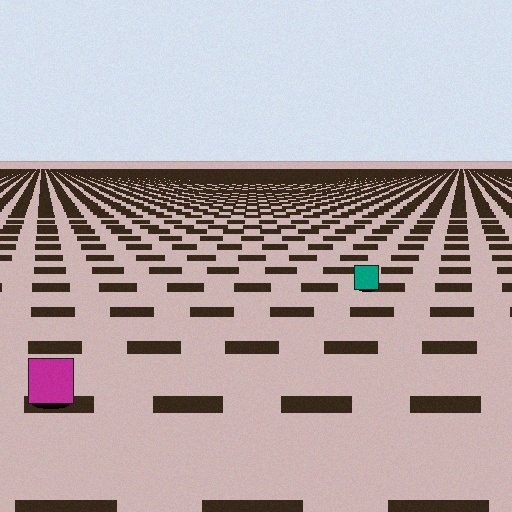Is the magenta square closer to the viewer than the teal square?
Yes. The magenta square is closer — you can tell from the texture gradient: the ground texture is coarser near it.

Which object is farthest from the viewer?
The teal square is farthest from the viewer. It appears smaller and the ground texture around it is denser.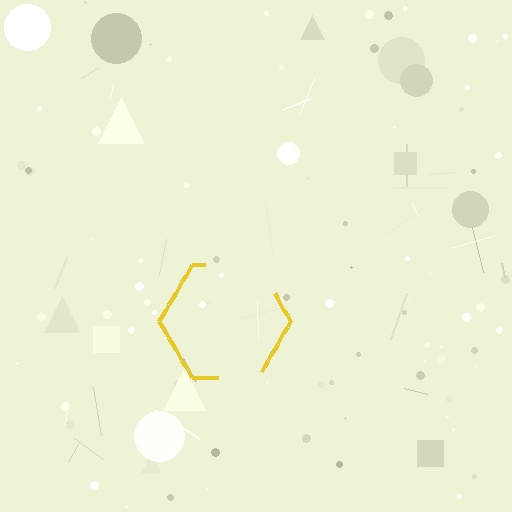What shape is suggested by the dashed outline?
The dashed outline suggests a hexagon.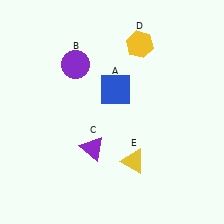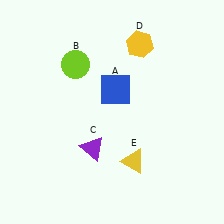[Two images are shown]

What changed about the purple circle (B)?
In Image 1, B is purple. In Image 2, it changed to lime.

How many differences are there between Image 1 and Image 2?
There is 1 difference between the two images.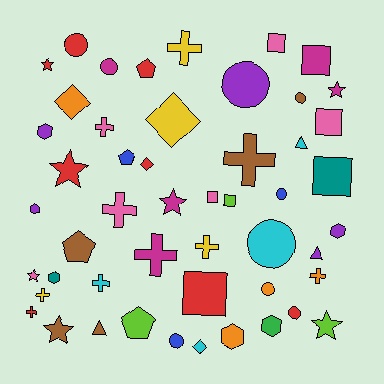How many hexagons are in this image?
There are 6 hexagons.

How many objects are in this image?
There are 50 objects.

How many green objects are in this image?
There is 1 green object.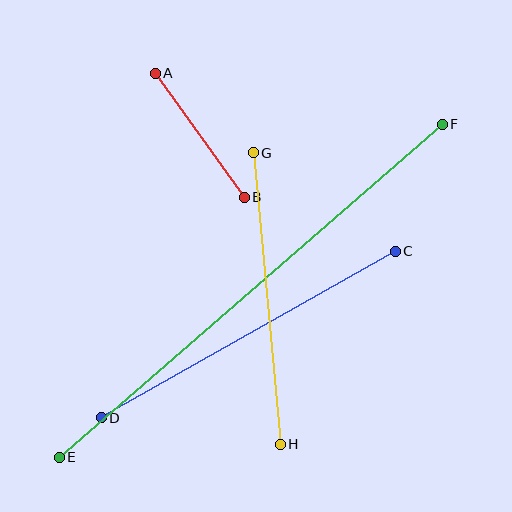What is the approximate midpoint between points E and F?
The midpoint is at approximately (251, 291) pixels.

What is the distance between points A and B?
The distance is approximately 153 pixels.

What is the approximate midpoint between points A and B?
The midpoint is at approximately (200, 135) pixels.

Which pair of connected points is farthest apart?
Points E and F are farthest apart.